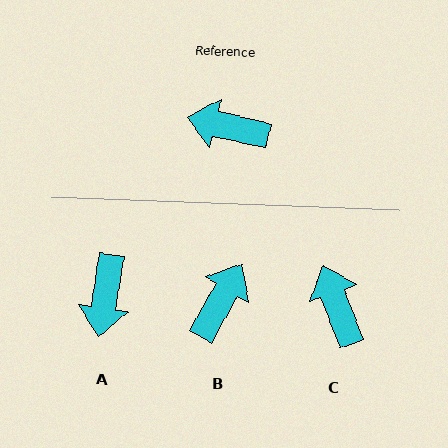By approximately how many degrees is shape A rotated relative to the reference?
Approximately 94 degrees counter-clockwise.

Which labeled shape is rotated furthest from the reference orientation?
B, about 107 degrees away.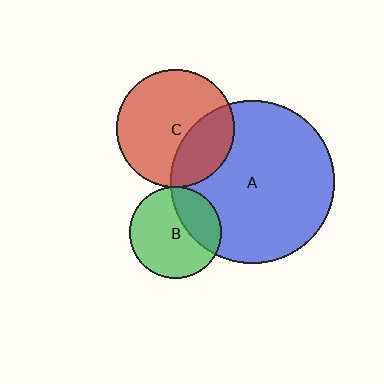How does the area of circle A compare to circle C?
Approximately 1.9 times.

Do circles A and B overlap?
Yes.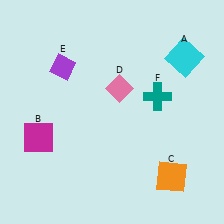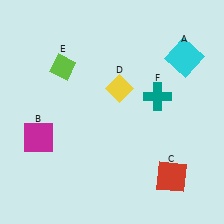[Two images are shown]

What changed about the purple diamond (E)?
In Image 1, E is purple. In Image 2, it changed to lime.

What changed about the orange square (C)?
In Image 1, C is orange. In Image 2, it changed to red.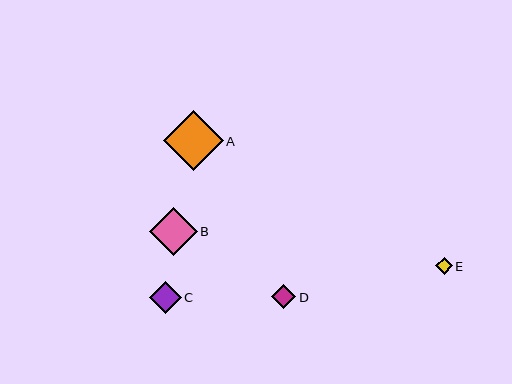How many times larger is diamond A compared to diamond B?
Diamond A is approximately 1.2 times the size of diamond B.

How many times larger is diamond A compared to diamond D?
Diamond A is approximately 2.4 times the size of diamond D.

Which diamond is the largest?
Diamond A is the largest with a size of approximately 60 pixels.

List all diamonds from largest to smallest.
From largest to smallest: A, B, C, D, E.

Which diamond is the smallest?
Diamond E is the smallest with a size of approximately 17 pixels.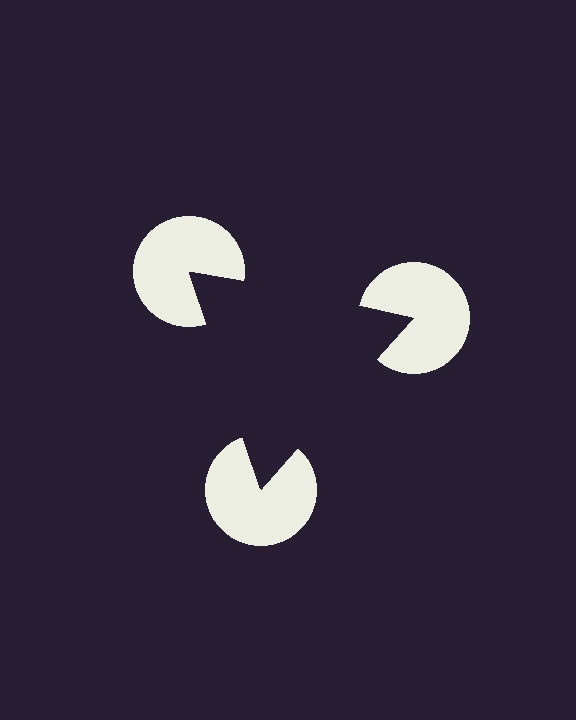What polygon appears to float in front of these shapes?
An illusory triangle — its edges are inferred from the aligned wedge cuts in the pac-man discs, not physically drawn.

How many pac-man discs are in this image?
There are 3 — one at each vertex of the illusory triangle.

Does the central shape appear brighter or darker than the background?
It typically appears slightly darker than the background, even though no actual brightness change is drawn.